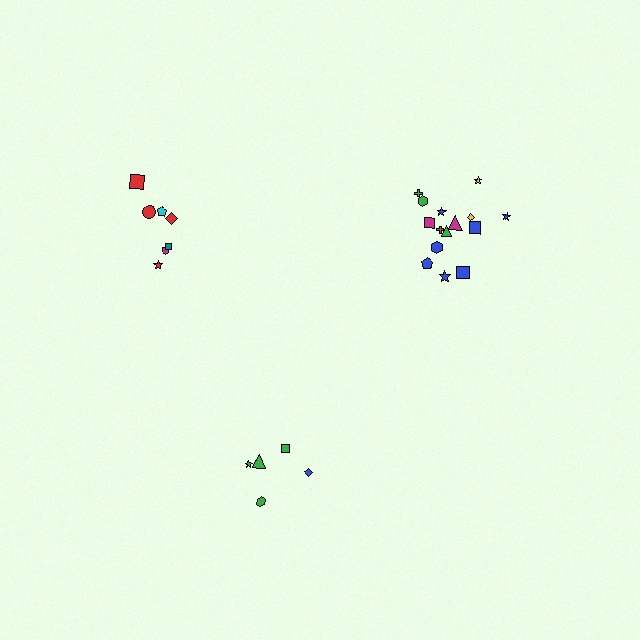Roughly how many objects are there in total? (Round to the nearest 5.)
Roughly 25 objects in total.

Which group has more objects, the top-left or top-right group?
The top-right group.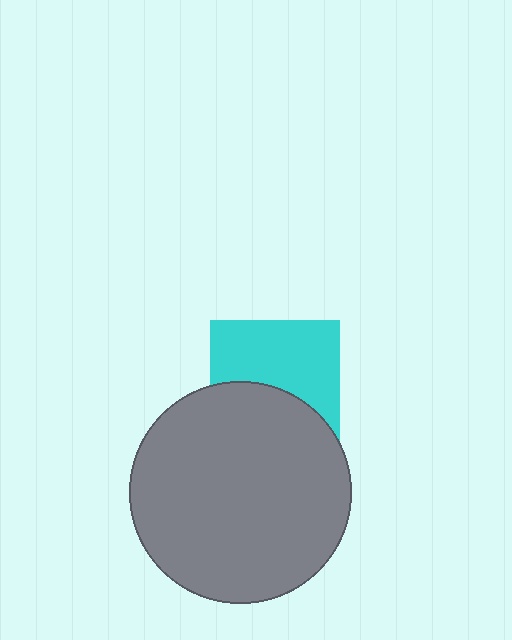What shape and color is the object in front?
The object in front is a gray circle.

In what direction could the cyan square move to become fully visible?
The cyan square could move up. That would shift it out from behind the gray circle entirely.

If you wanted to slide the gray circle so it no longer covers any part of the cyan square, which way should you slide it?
Slide it down — that is the most direct way to separate the two shapes.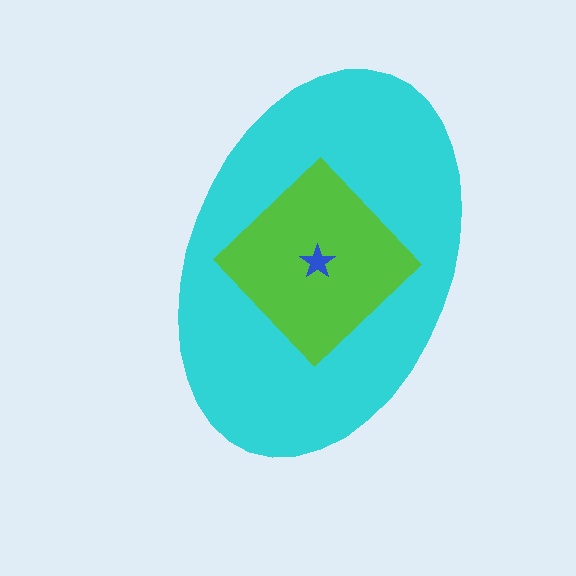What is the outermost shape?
The cyan ellipse.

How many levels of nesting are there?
3.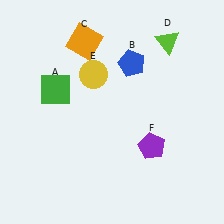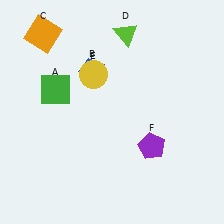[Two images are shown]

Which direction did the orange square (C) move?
The orange square (C) moved left.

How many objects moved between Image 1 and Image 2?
3 objects moved between the two images.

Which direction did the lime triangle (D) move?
The lime triangle (D) moved left.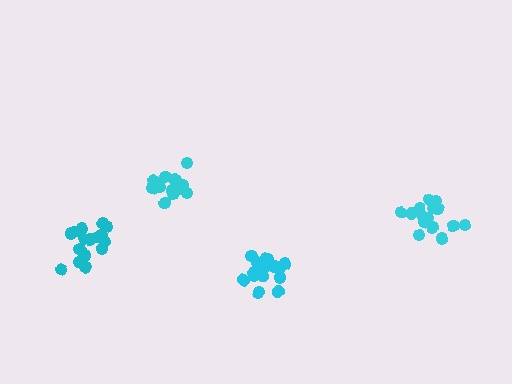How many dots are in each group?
Group 1: 16 dots, Group 2: 15 dots, Group 3: 18 dots, Group 4: 18 dots (67 total).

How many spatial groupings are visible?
There are 4 spatial groupings.